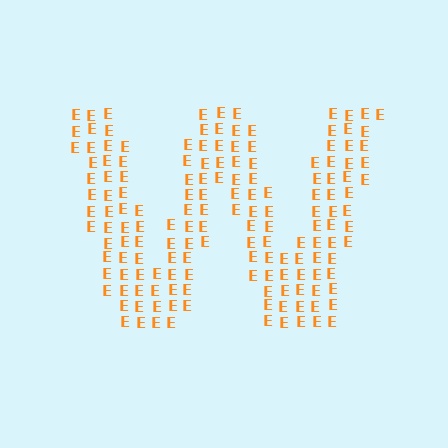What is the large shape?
The large shape is the letter W.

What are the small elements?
The small elements are letter E's.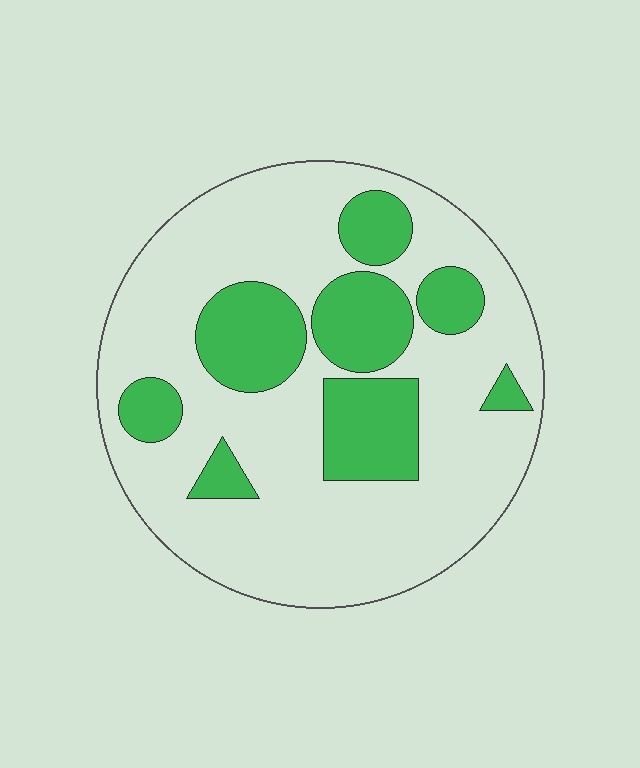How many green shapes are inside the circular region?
8.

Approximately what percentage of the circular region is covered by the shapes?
Approximately 25%.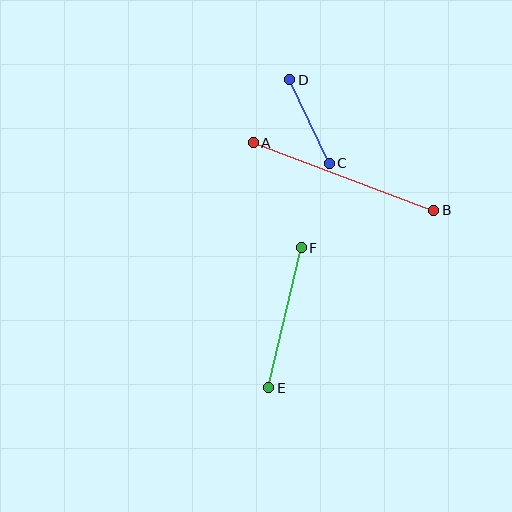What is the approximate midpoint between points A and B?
The midpoint is at approximately (344, 177) pixels.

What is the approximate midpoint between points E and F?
The midpoint is at approximately (285, 318) pixels.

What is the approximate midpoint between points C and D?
The midpoint is at approximately (310, 122) pixels.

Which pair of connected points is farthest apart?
Points A and B are farthest apart.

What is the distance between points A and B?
The distance is approximately 192 pixels.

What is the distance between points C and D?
The distance is approximately 92 pixels.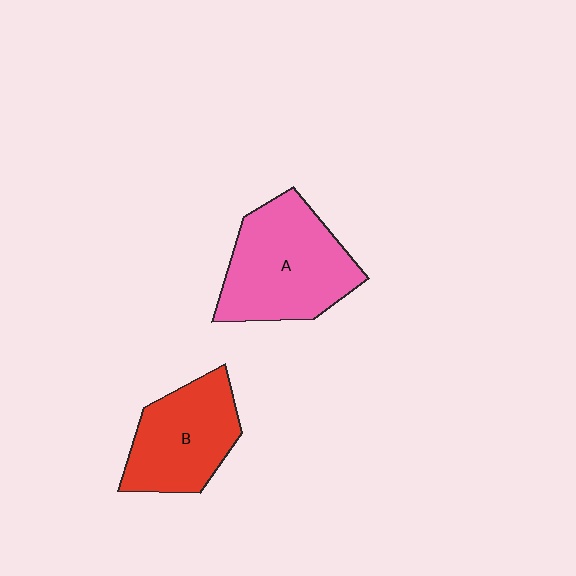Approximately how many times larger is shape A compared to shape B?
Approximately 1.3 times.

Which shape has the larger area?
Shape A (pink).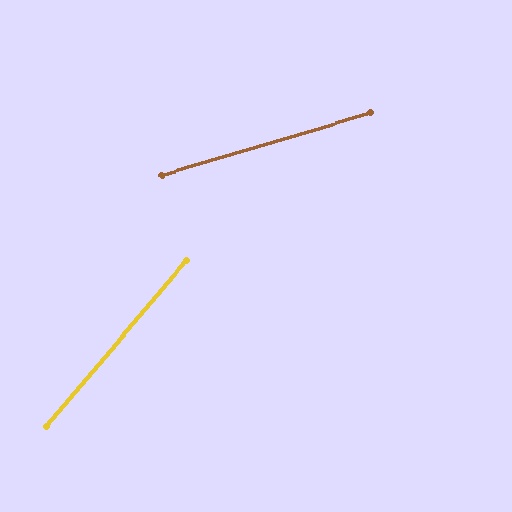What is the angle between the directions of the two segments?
Approximately 33 degrees.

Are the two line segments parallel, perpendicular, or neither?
Neither parallel nor perpendicular — they differ by about 33°.